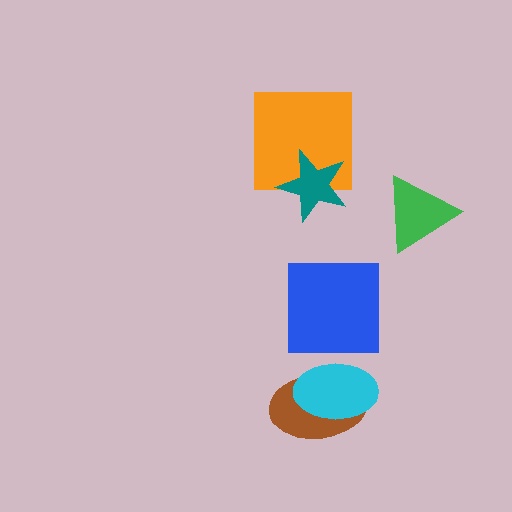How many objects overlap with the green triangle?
0 objects overlap with the green triangle.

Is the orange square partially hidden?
Yes, it is partially covered by another shape.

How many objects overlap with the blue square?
0 objects overlap with the blue square.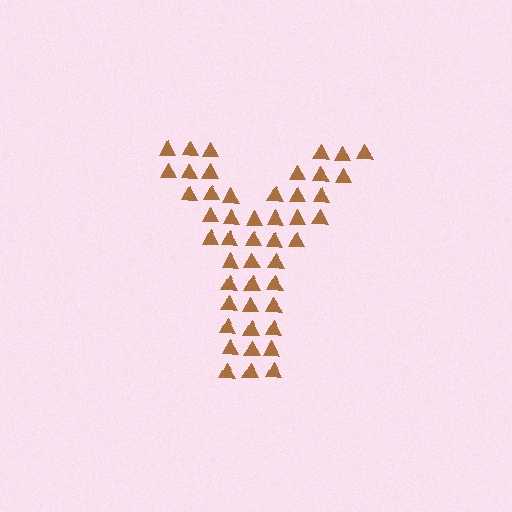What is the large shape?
The large shape is the letter Y.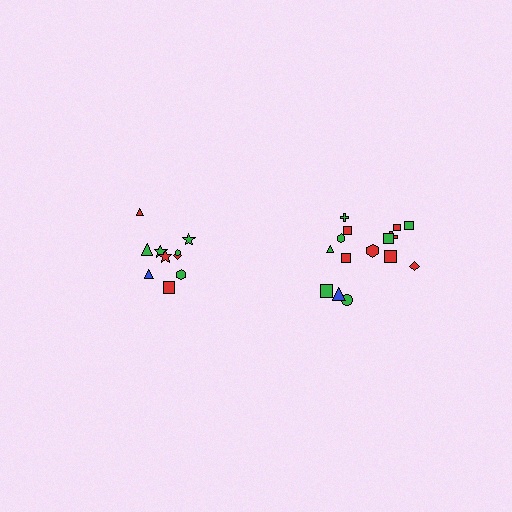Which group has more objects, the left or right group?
The right group.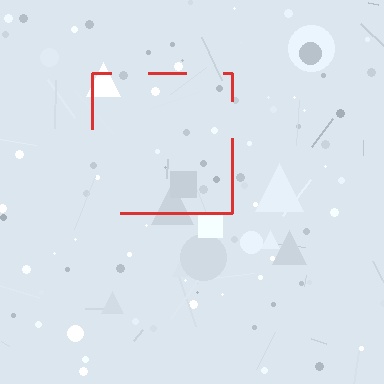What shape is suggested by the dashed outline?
The dashed outline suggests a square.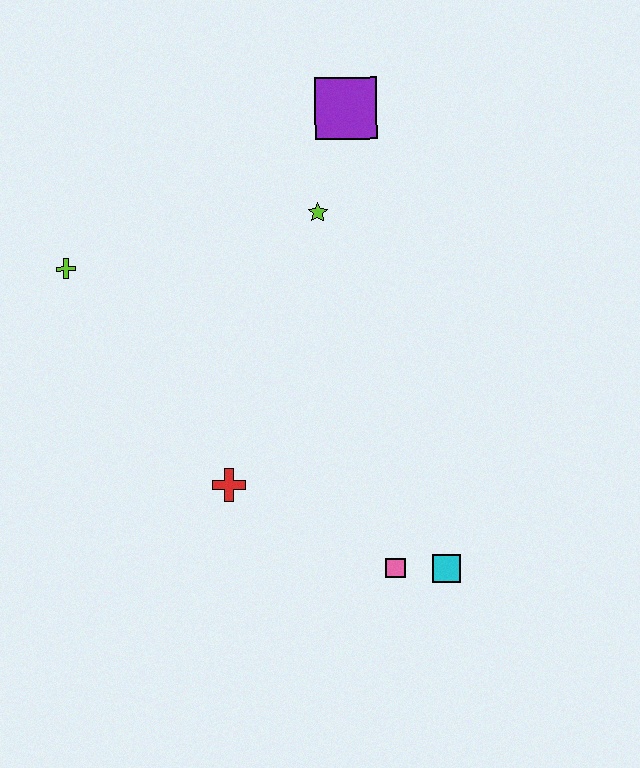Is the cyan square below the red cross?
Yes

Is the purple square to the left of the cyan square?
Yes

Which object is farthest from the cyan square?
The lime cross is farthest from the cyan square.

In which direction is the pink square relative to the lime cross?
The pink square is to the right of the lime cross.